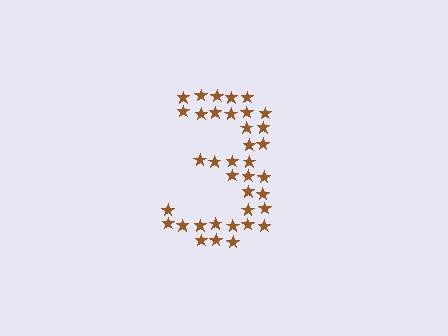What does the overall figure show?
The overall figure shows the digit 3.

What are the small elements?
The small elements are stars.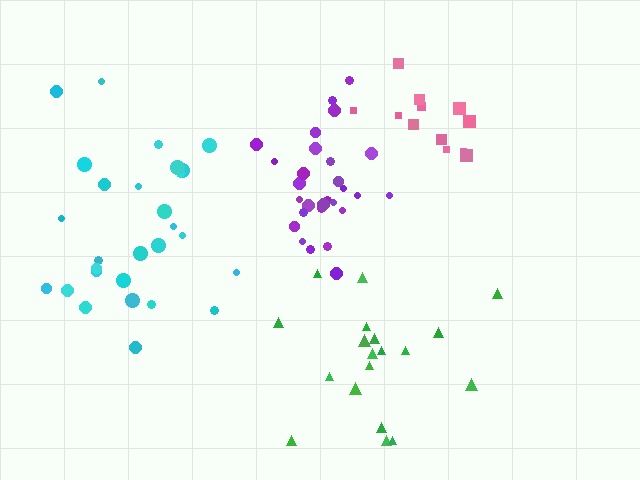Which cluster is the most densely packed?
Purple.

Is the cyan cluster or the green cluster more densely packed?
Cyan.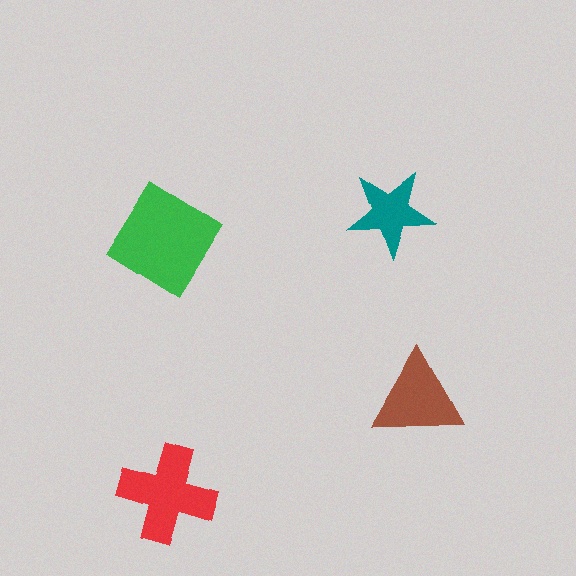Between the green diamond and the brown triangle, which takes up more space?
The green diamond.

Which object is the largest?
The green diamond.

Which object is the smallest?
The teal star.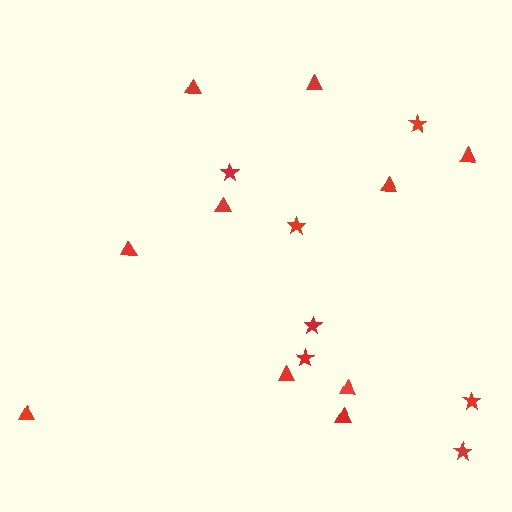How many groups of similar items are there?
There are 2 groups: one group of triangles (10) and one group of stars (7).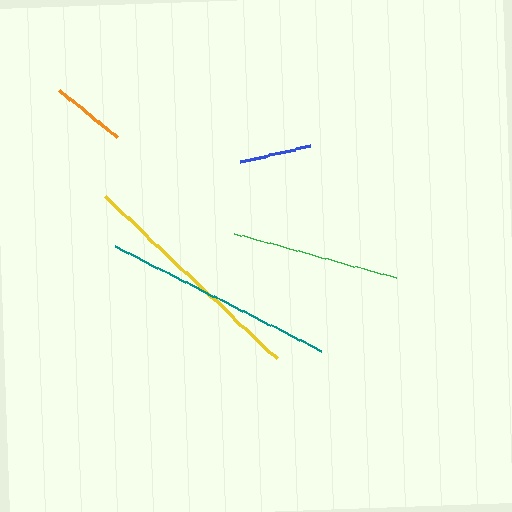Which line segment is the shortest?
The blue line is the shortest at approximately 73 pixels.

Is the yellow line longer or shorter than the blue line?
The yellow line is longer than the blue line.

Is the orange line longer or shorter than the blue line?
The orange line is longer than the blue line.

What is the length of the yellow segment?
The yellow segment is approximately 236 pixels long.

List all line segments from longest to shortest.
From longest to shortest: yellow, teal, green, orange, blue.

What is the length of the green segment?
The green segment is approximately 168 pixels long.